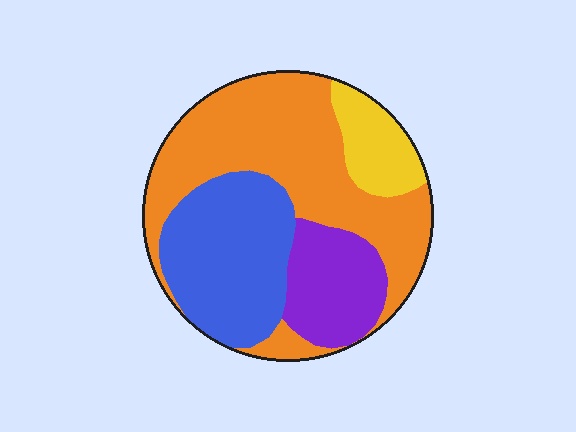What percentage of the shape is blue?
Blue takes up between a quarter and a half of the shape.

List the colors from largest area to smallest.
From largest to smallest: orange, blue, purple, yellow.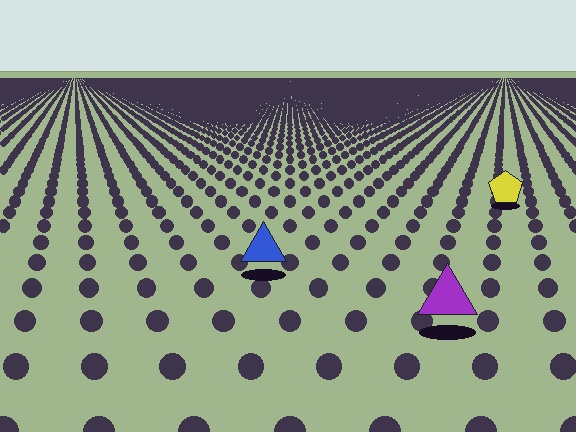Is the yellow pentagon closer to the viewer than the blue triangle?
No. The blue triangle is closer — you can tell from the texture gradient: the ground texture is coarser near it.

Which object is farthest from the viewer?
The yellow pentagon is farthest from the viewer. It appears smaller and the ground texture around it is denser.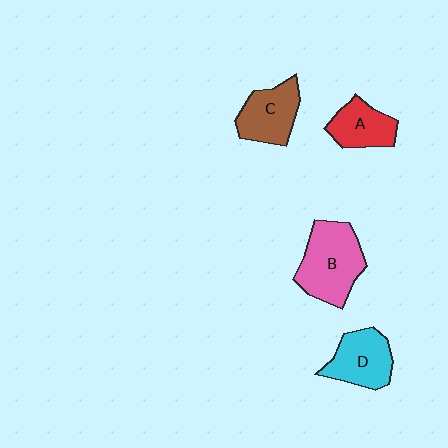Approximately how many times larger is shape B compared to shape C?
Approximately 1.4 times.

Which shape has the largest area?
Shape B (pink).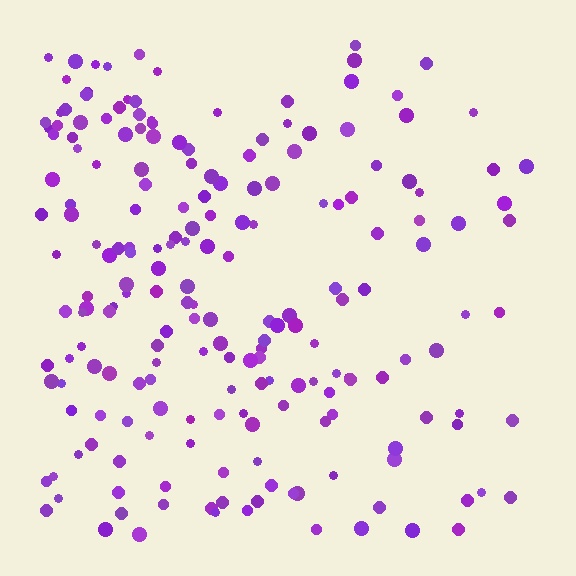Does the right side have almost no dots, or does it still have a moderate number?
Still a moderate number, just noticeably fewer than the left.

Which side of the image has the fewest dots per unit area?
The right.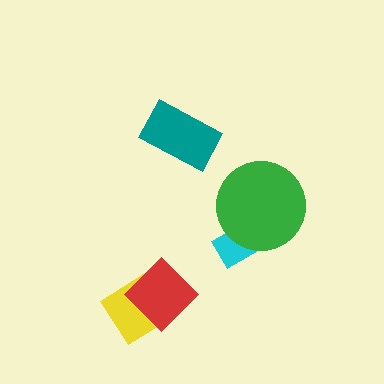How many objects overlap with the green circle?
1 object overlaps with the green circle.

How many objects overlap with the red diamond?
1 object overlaps with the red diamond.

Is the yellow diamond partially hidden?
Yes, it is partially covered by another shape.